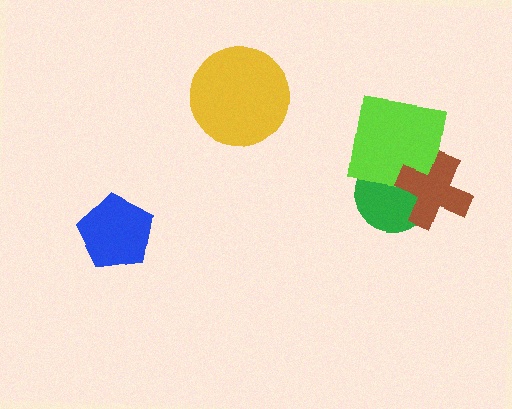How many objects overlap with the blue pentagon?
0 objects overlap with the blue pentagon.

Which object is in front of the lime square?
The brown cross is in front of the lime square.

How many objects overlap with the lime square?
2 objects overlap with the lime square.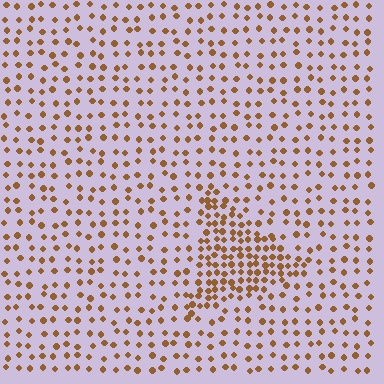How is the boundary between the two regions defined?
The boundary is defined by a change in element density (approximately 2.2x ratio). All elements are the same color, size, and shape.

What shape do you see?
I see a triangle.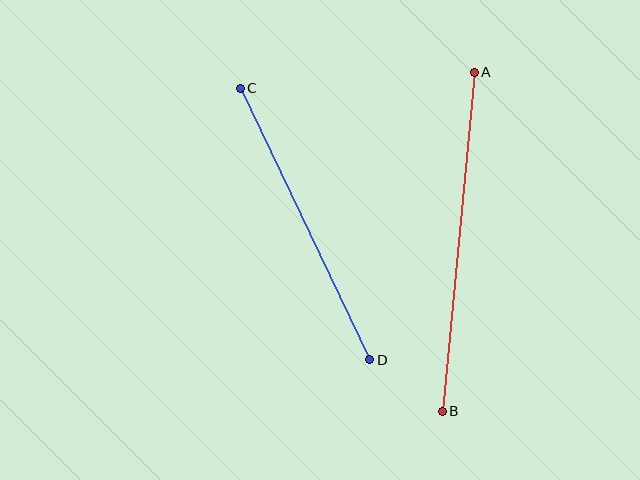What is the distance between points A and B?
The distance is approximately 340 pixels.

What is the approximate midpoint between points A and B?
The midpoint is at approximately (458, 242) pixels.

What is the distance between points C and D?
The distance is approximately 301 pixels.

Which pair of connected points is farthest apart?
Points A and B are farthest apart.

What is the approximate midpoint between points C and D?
The midpoint is at approximately (305, 224) pixels.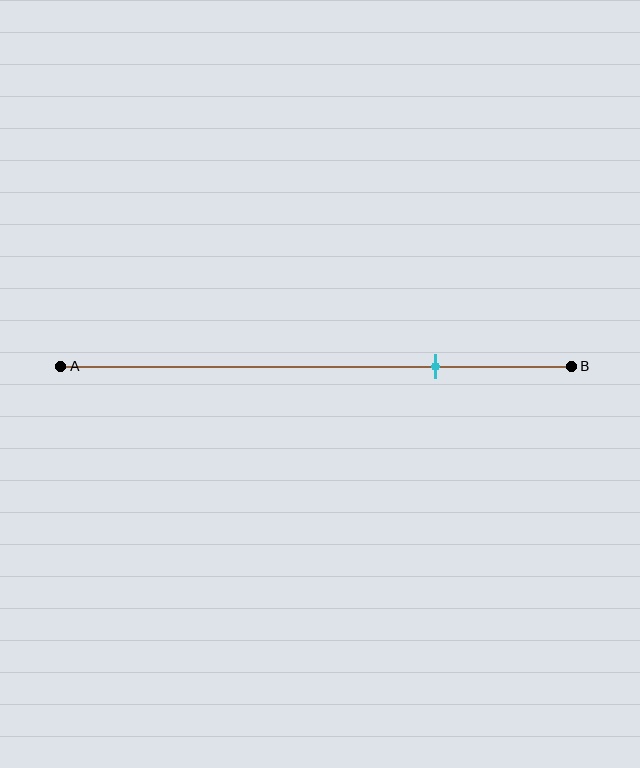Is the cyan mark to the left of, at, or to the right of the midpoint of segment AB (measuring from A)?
The cyan mark is to the right of the midpoint of segment AB.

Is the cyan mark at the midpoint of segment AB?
No, the mark is at about 75% from A, not at the 50% midpoint.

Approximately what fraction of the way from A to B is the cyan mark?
The cyan mark is approximately 75% of the way from A to B.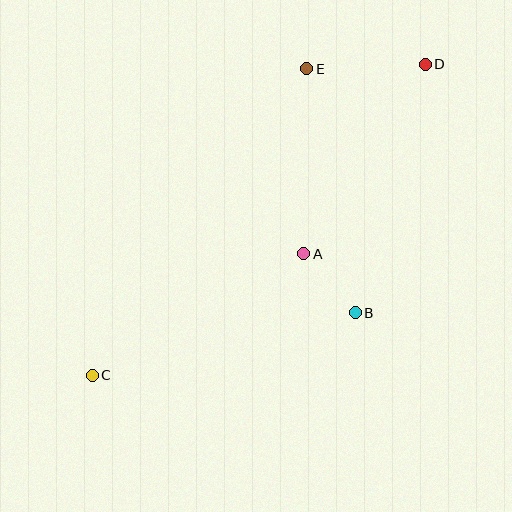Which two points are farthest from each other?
Points C and D are farthest from each other.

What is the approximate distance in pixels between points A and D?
The distance between A and D is approximately 225 pixels.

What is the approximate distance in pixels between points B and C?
The distance between B and C is approximately 270 pixels.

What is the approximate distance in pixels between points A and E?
The distance between A and E is approximately 185 pixels.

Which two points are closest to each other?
Points A and B are closest to each other.